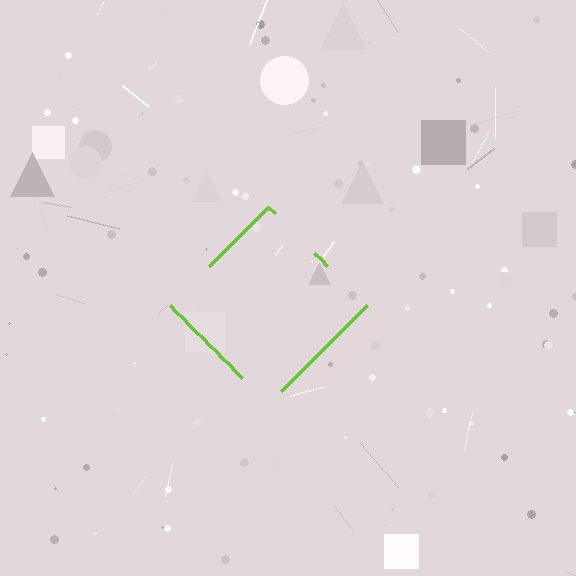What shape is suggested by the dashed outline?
The dashed outline suggests a diamond.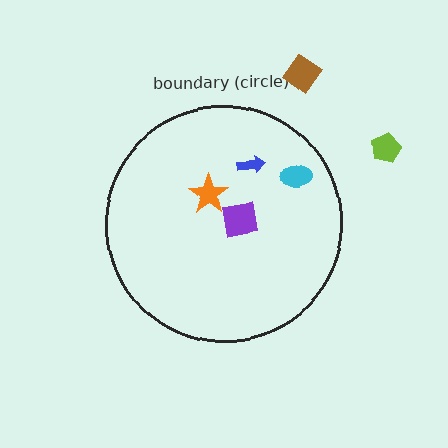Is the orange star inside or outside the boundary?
Inside.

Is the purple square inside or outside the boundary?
Inside.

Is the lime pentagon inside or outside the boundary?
Outside.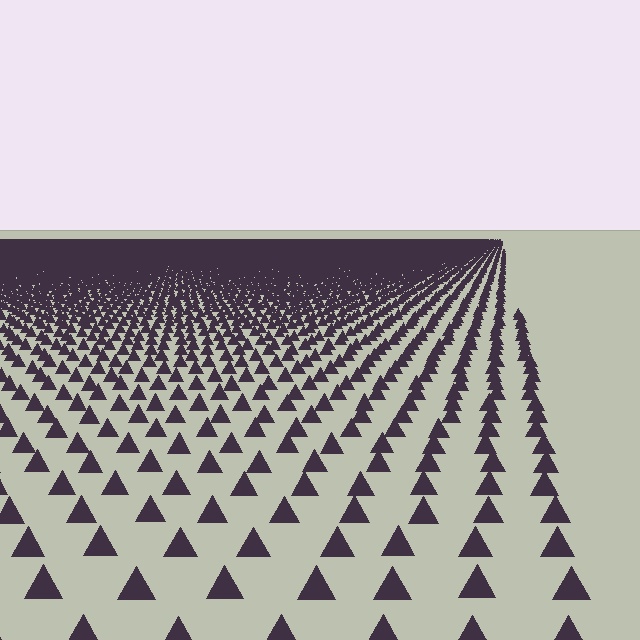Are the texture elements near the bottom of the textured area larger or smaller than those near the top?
Larger. Near the bottom, elements are closer to the viewer and appear at a bigger on-screen size.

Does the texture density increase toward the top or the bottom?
Density increases toward the top.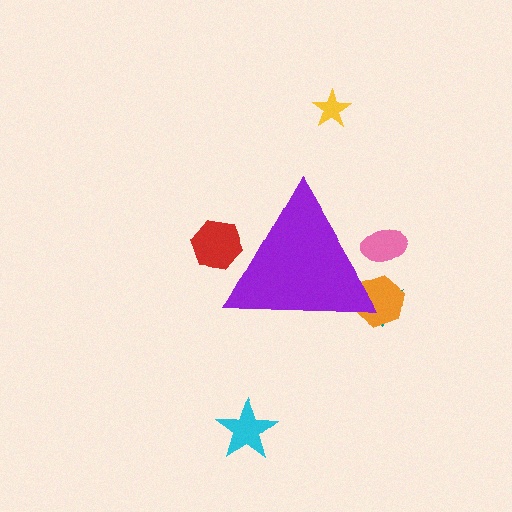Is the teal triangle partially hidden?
Yes, the teal triangle is partially hidden behind the purple triangle.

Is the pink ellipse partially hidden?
Yes, the pink ellipse is partially hidden behind the purple triangle.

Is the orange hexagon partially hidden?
Yes, the orange hexagon is partially hidden behind the purple triangle.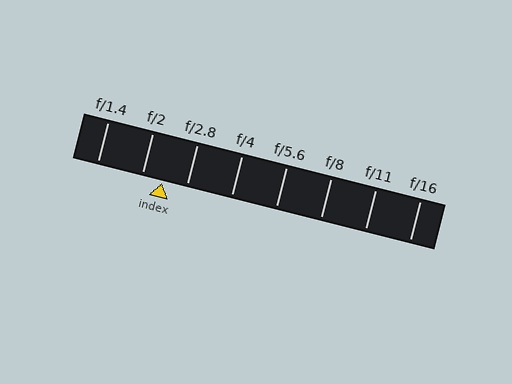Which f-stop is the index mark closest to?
The index mark is closest to f/2.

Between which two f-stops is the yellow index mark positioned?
The index mark is between f/2 and f/2.8.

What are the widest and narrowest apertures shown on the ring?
The widest aperture shown is f/1.4 and the narrowest is f/16.